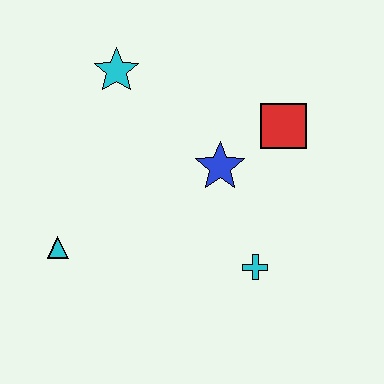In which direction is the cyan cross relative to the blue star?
The cyan cross is below the blue star.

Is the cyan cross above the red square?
No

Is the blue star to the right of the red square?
No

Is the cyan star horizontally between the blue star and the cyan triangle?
Yes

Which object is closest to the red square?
The blue star is closest to the red square.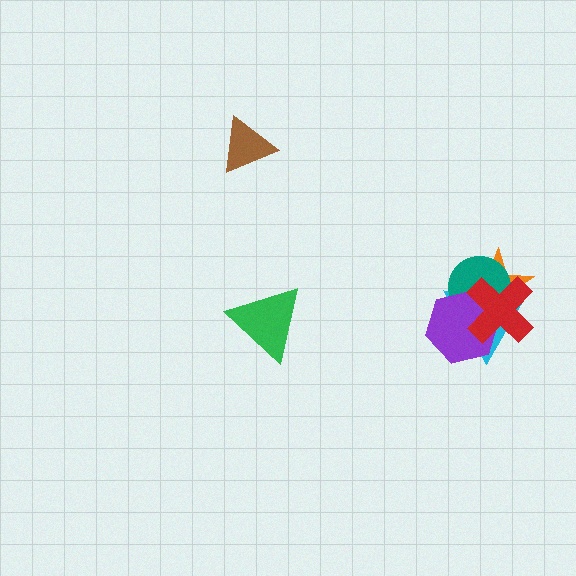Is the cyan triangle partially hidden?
Yes, it is partially covered by another shape.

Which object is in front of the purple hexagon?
The red cross is in front of the purple hexagon.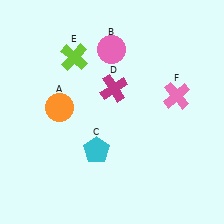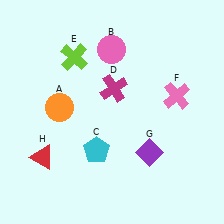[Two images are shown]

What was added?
A purple diamond (G), a red triangle (H) were added in Image 2.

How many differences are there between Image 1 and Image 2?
There are 2 differences between the two images.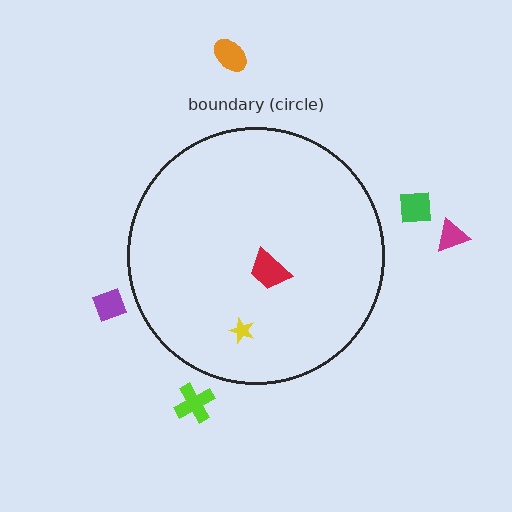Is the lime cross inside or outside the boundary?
Outside.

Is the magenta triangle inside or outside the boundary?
Outside.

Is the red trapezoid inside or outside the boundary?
Inside.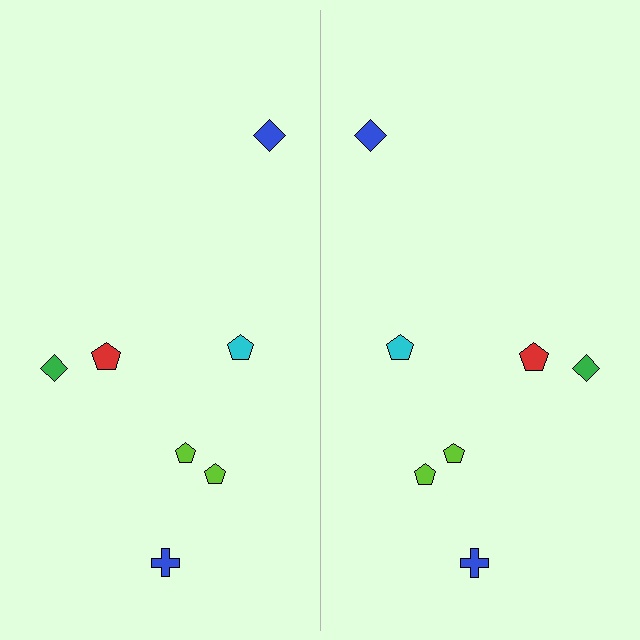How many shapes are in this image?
There are 14 shapes in this image.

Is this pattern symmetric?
Yes, this pattern has bilateral (reflection) symmetry.